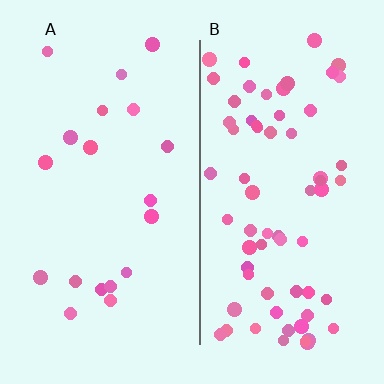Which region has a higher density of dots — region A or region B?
B (the right).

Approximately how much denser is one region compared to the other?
Approximately 3.6× — region B over region A.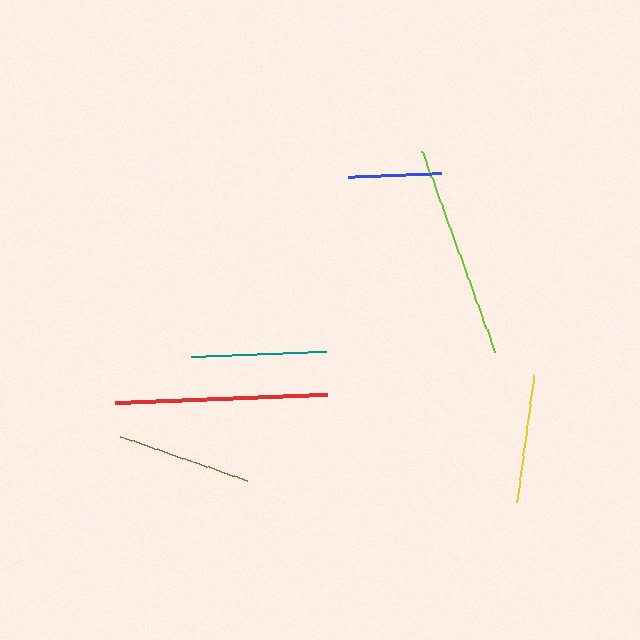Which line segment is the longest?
The lime line is the longest at approximately 213 pixels.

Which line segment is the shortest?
The blue line is the shortest at approximately 93 pixels.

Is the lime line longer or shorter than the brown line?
The lime line is longer than the brown line.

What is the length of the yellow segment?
The yellow segment is approximately 128 pixels long.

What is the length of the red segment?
The red segment is approximately 213 pixels long.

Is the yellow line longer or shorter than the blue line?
The yellow line is longer than the blue line.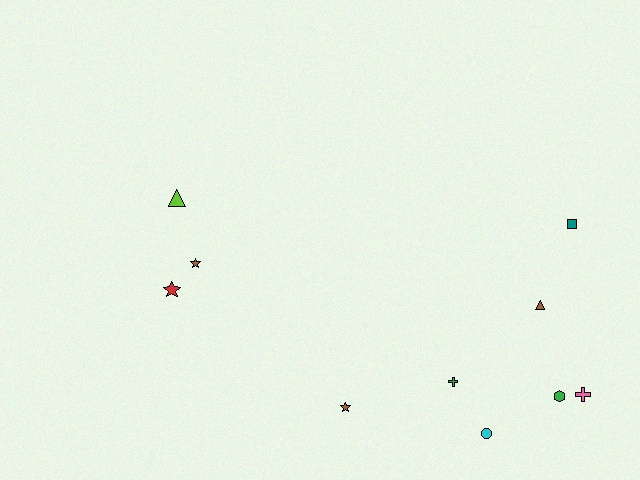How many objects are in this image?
There are 10 objects.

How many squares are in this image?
There is 1 square.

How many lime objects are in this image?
There is 1 lime object.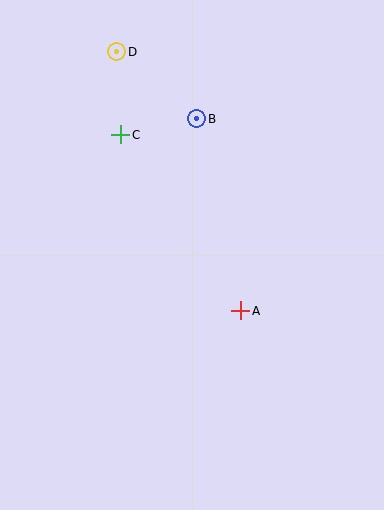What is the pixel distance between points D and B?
The distance between D and B is 104 pixels.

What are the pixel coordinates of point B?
Point B is at (197, 119).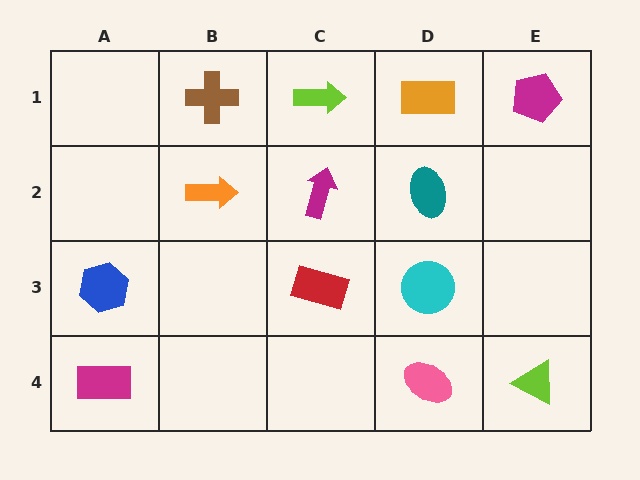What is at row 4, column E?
A lime triangle.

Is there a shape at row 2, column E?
No, that cell is empty.